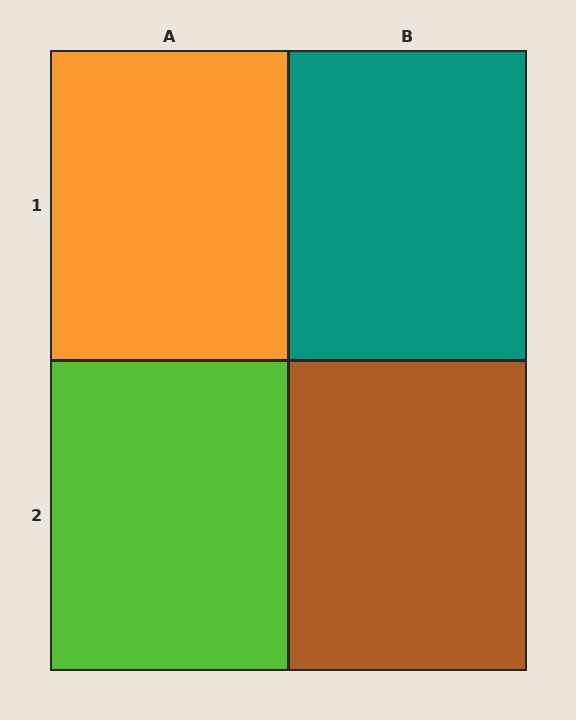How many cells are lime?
1 cell is lime.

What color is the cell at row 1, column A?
Orange.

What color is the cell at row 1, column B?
Teal.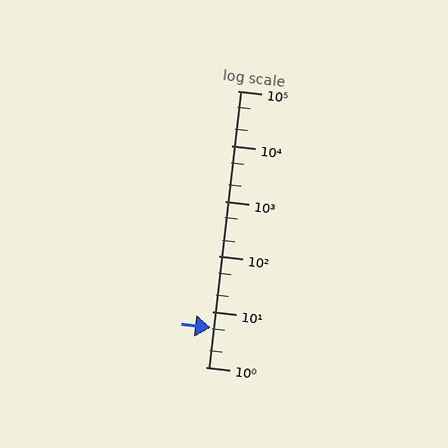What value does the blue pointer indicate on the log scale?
The pointer indicates approximately 5.1.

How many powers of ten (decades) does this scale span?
The scale spans 5 decades, from 1 to 100000.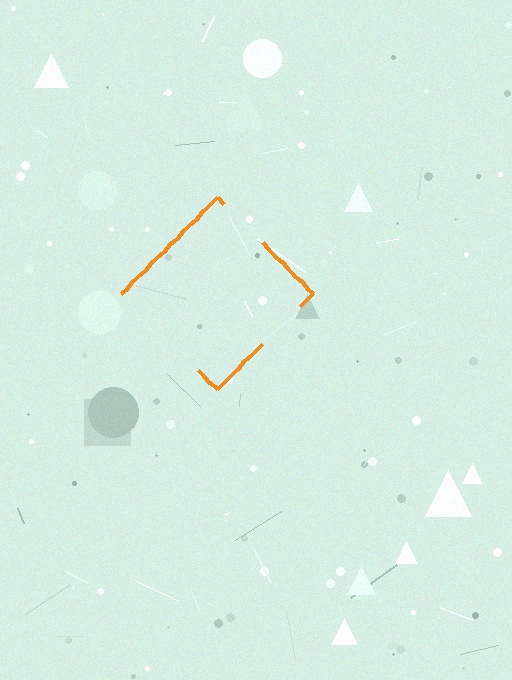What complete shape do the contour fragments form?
The contour fragments form a diamond.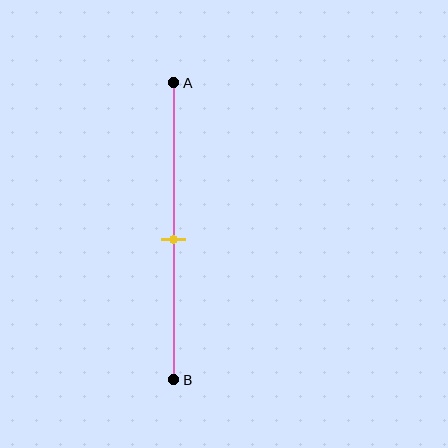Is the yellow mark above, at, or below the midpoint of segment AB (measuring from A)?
The yellow mark is approximately at the midpoint of segment AB.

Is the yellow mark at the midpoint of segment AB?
Yes, the mark is approximately at the midpoint.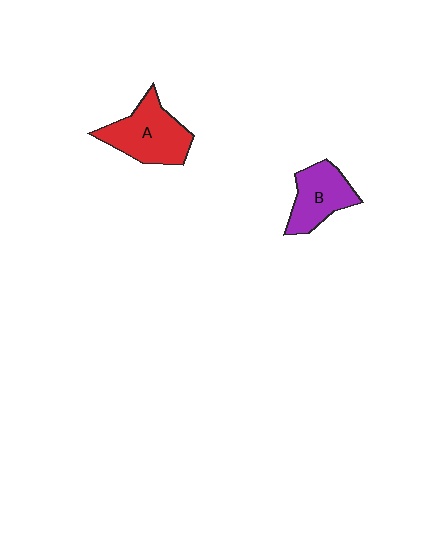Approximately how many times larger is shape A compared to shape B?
Approximately 1.3 times.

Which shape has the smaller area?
Shape B (purple).